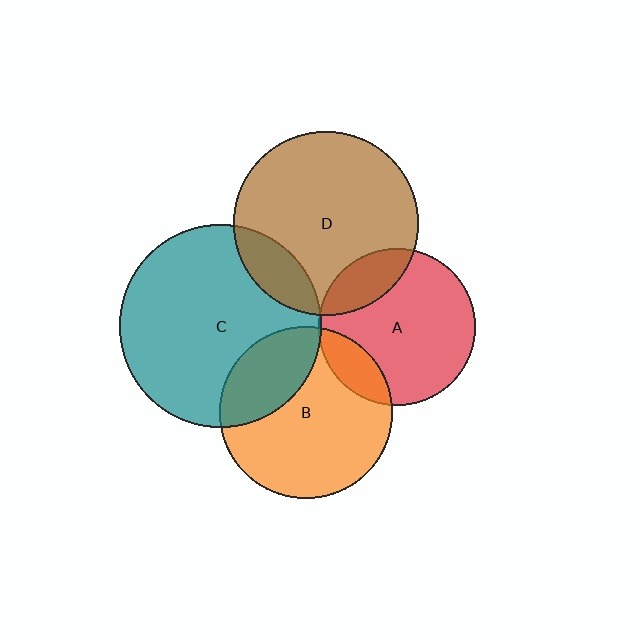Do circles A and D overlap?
Yes.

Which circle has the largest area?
Circle C (teal).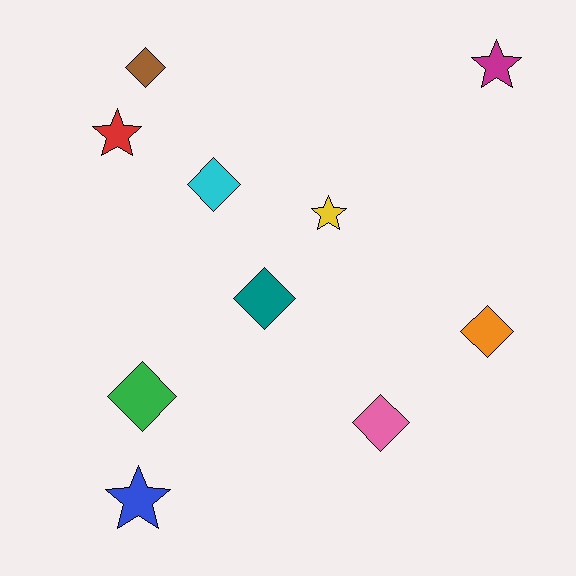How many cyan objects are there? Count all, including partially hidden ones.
There is 1 cyan object.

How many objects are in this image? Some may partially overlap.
There are 10 objects.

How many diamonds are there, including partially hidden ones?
There are 6 diamonds.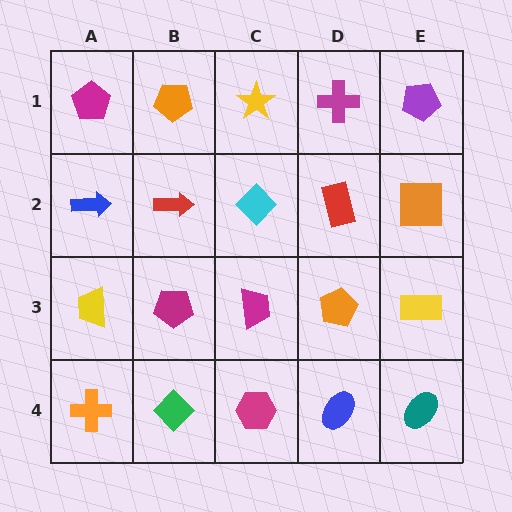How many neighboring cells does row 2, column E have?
3.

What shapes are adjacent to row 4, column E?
A yellow rectangle (row 3, column E), a blue ellipse (row 4, column D).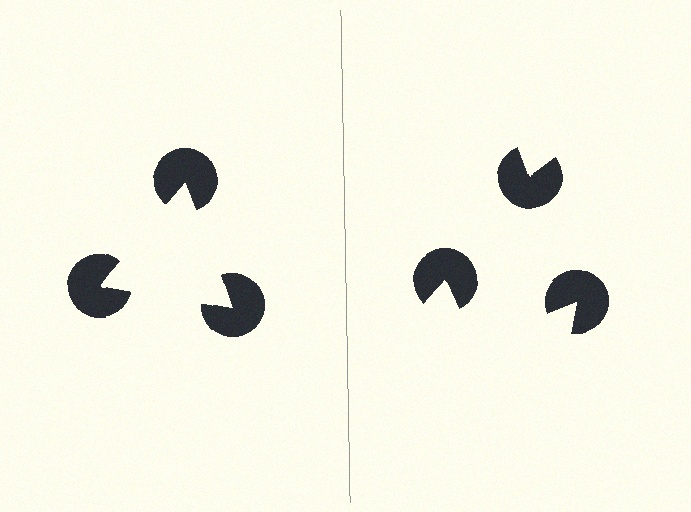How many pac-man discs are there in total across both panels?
6 — 3 on each side.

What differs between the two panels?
The pac-man discs are positioned identically on both sides; only the wedge orientations differ. On the left they align to a triangle; on the right they are misaligned.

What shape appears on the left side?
An illusory triangle.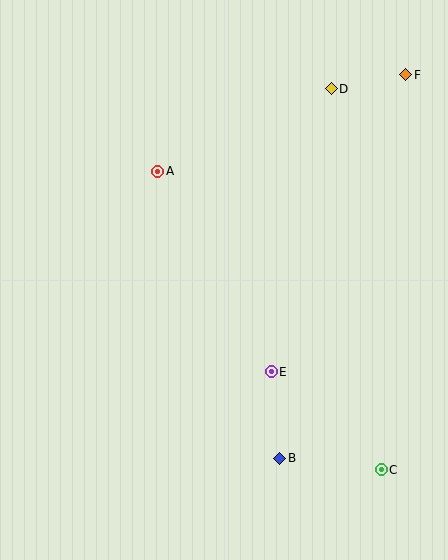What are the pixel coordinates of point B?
Point B is at (280, 458).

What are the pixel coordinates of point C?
Point C is at (381, 470).